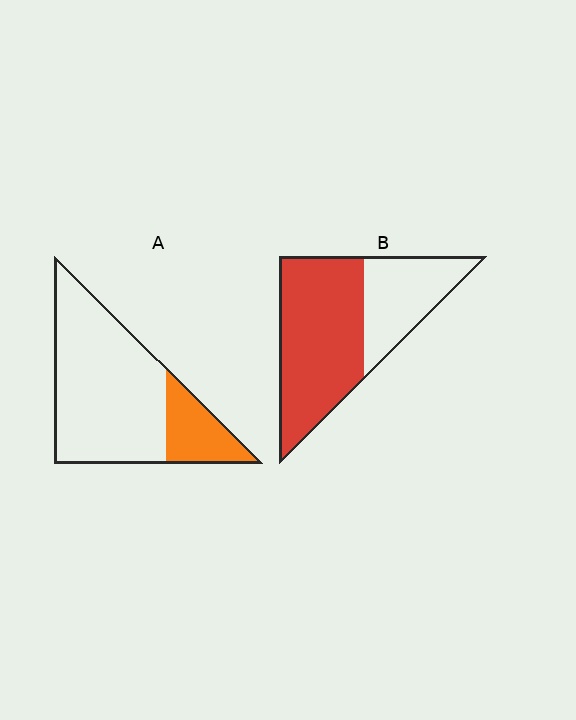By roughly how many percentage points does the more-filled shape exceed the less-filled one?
By roughly 45 percentage points (B over A).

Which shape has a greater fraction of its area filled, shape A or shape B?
Shape B.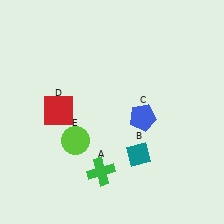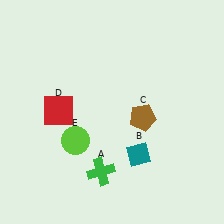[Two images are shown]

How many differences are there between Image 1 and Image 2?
There is 1 difference between the two images.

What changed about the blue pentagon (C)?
In Image 1, C is blue. In Image 2, it changed to brown.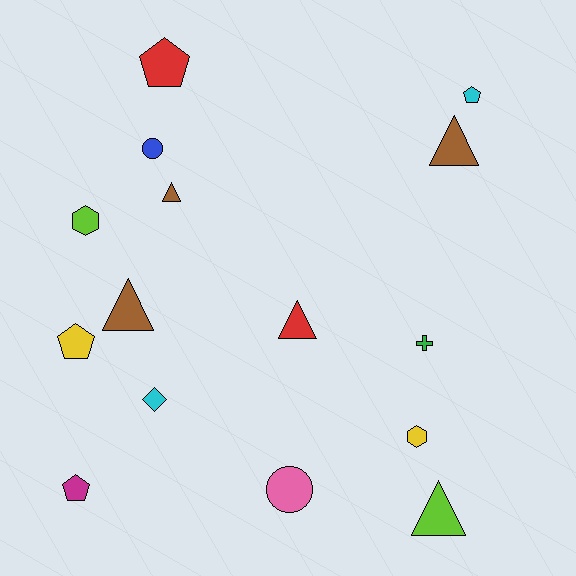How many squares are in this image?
There are no squares.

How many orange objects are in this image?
There are no orange objects.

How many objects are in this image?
There are 15 objects.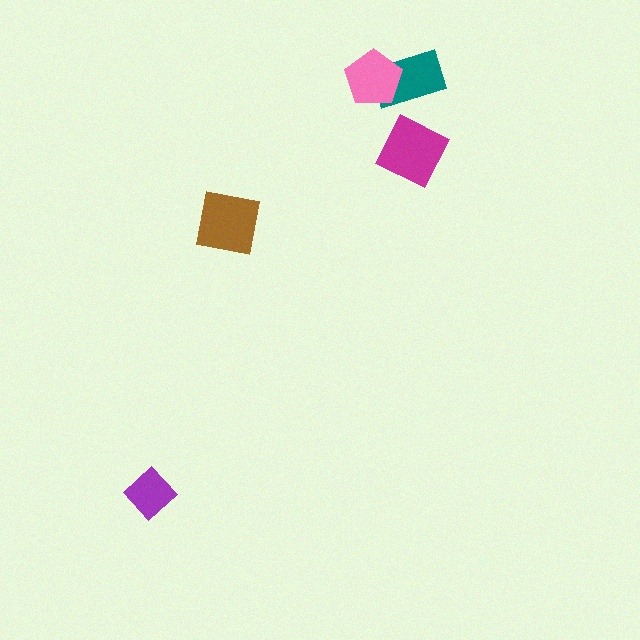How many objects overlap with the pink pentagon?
1 object overlaps with the pink pentagon.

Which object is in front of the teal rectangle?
The pink pentagon is in front of the teal rectangle.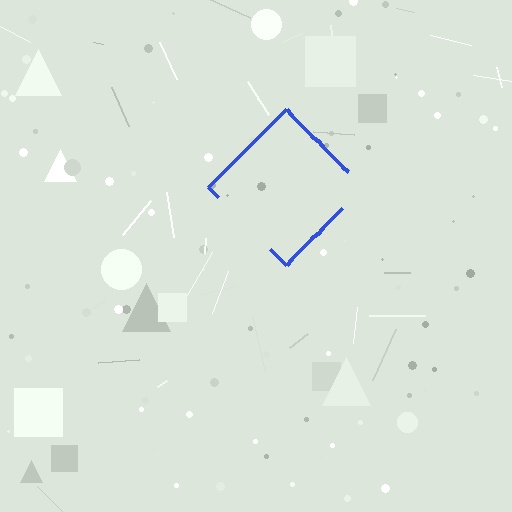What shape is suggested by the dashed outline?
The dashed outline suggests a diamond.